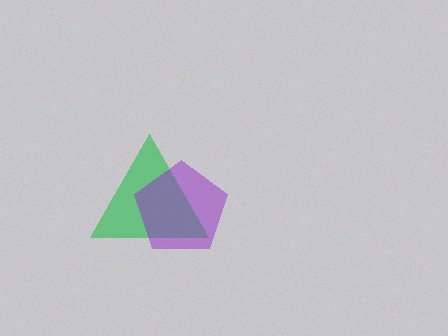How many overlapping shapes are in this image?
There are 2 overlapping shapes in the image.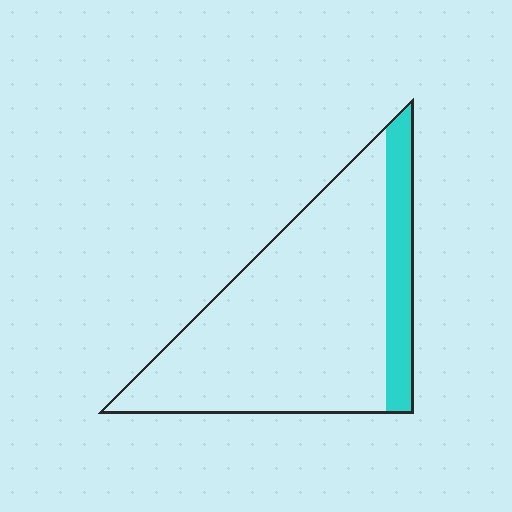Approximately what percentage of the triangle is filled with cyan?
Approximately 15%.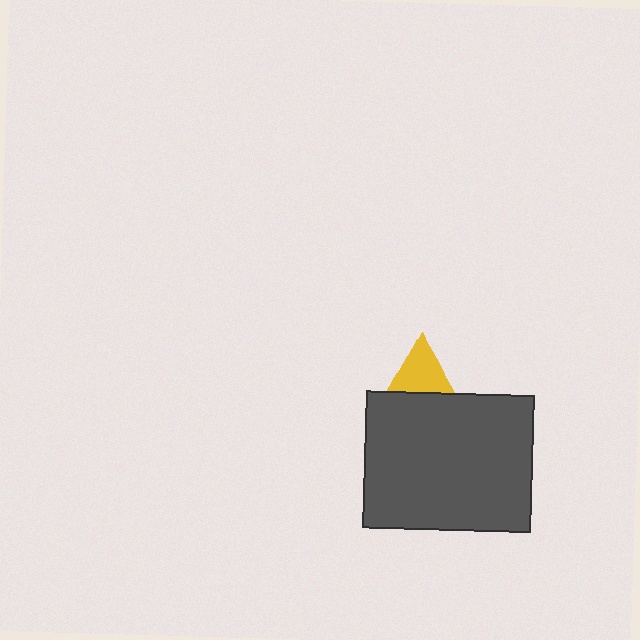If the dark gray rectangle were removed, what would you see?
You would see the complete yellow triangle.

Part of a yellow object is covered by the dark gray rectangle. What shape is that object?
It is a triangle.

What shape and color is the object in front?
The object in front is a dark gray rectangle.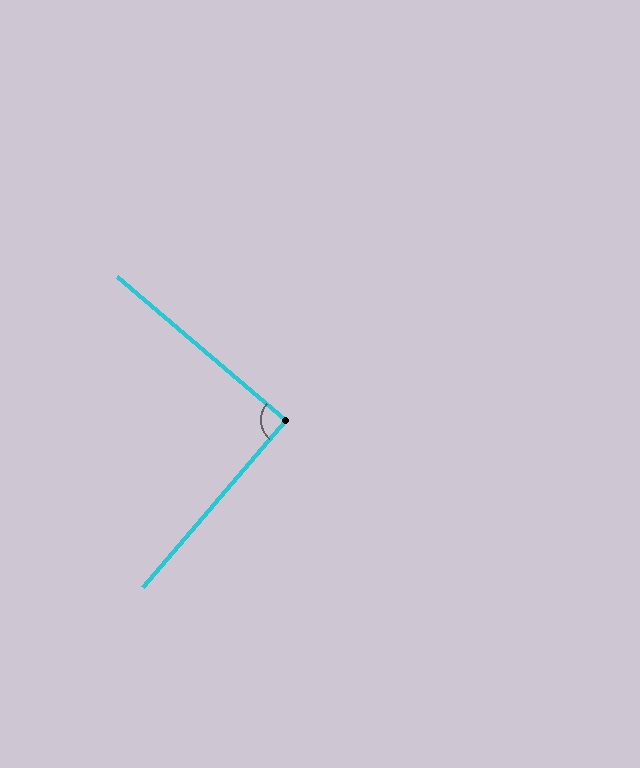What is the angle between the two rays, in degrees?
Approximately 90 degrees.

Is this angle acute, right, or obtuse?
It is approximately a right angle.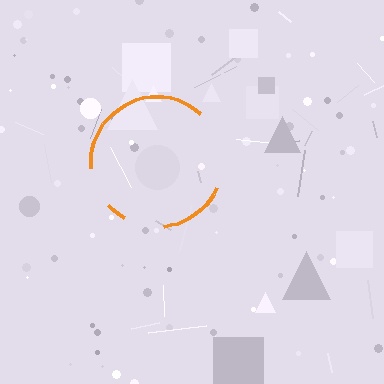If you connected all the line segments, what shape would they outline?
They would outline a circle.